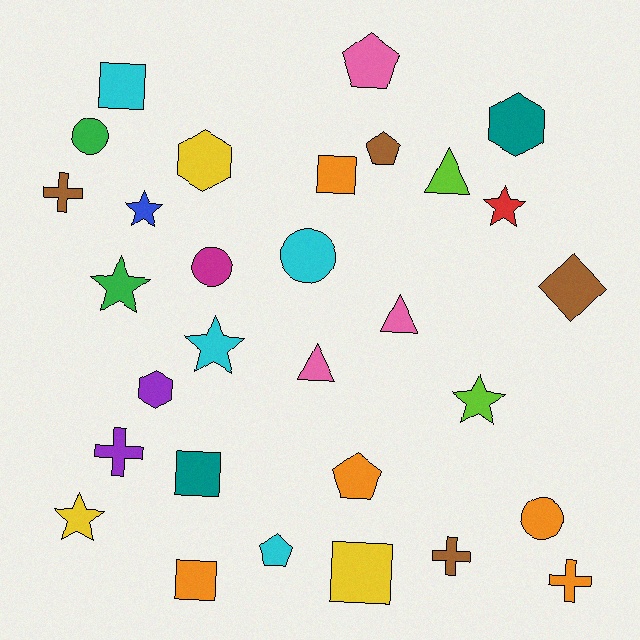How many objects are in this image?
There are 30 objects.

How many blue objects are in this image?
There is 1 blue object.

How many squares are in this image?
There are 5 squares.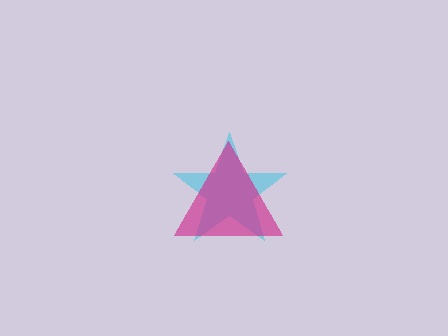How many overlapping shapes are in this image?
There are 2 overlapping shapes in the image.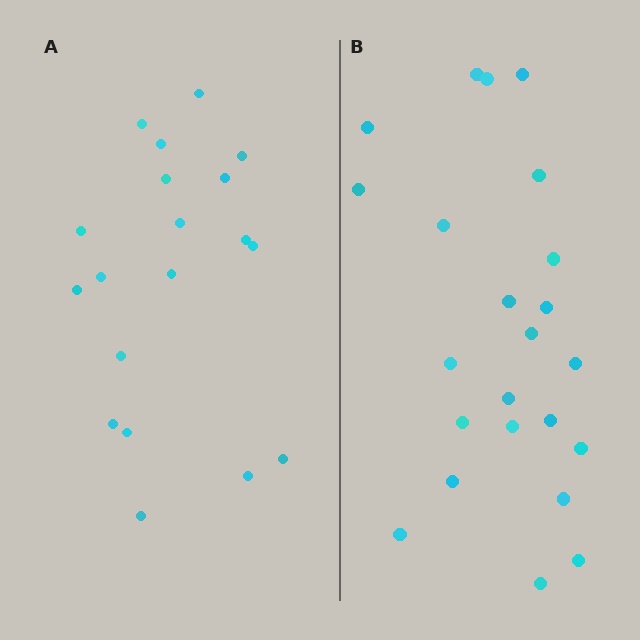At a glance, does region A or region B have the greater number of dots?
Region B (the right region) has more dots.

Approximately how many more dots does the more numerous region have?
Region B has about 4 more dots than region A.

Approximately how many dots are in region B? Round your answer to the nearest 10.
About 20 dots. (The exact count is 23, which rounds to 20.)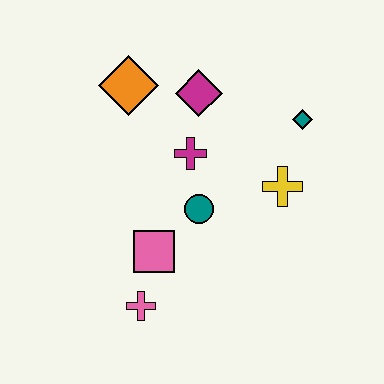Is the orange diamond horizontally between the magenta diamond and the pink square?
No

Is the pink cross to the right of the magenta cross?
No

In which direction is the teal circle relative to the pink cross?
The teal circle is above the pink cross.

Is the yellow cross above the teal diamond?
No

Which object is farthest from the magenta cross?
The pink cross is farthest from the magenta cross.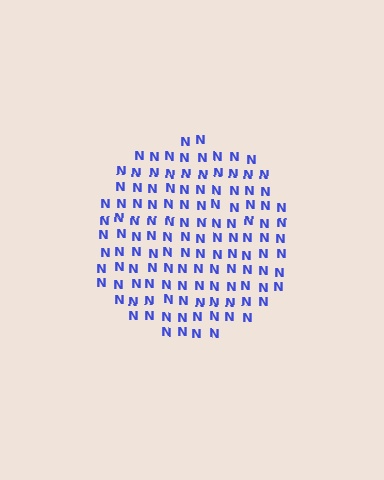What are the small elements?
The small elements are letter N's.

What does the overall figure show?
The overall figure shows a circle.